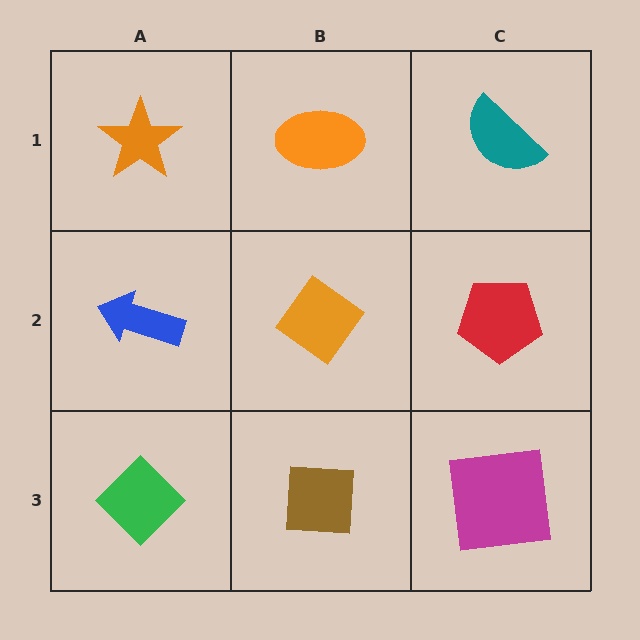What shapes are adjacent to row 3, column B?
An orange diamond (row 2, column B), a green diamond (row 3, column A), a magenta square (row 3, column C).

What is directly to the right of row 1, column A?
An orange ellipse.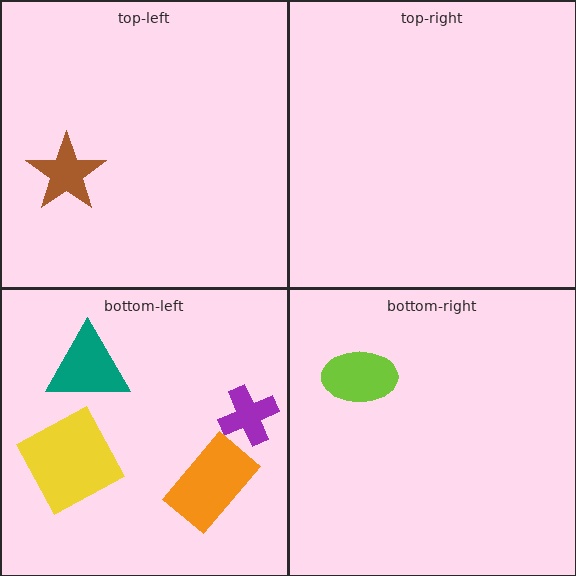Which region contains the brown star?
The top-left region.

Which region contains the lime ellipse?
The bottom-right region.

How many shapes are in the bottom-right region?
1.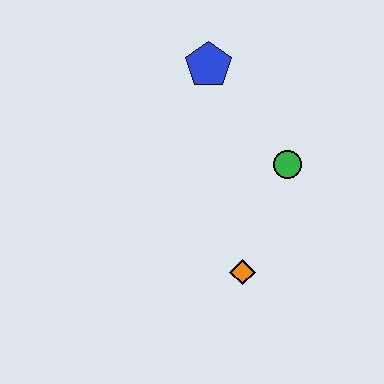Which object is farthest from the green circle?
The blue pentagon is farthest from the green circle.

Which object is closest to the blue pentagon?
The green circle is closest to the blue pentagon.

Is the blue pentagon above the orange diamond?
Yes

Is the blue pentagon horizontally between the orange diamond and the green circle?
No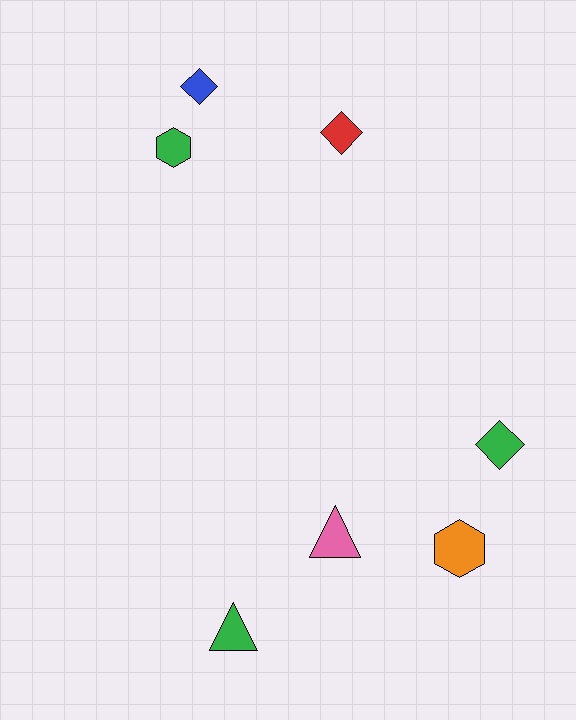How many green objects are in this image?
There are 3 green objects.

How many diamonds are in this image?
There are 3 diamonds.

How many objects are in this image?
There are 7 objects.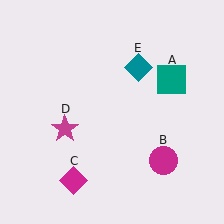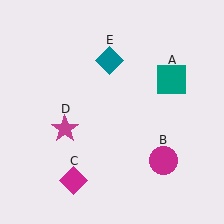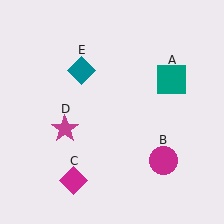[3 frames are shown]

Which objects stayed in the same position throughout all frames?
Teal square (object A) and magenta circle (object B) and magenta diamond (object C) and magenta star (object D) remained stationary.